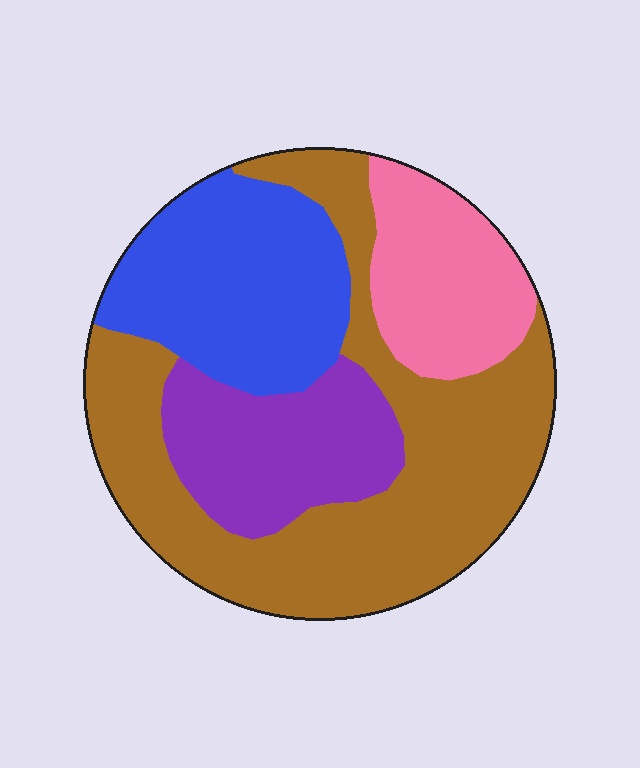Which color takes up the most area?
Brown, at roughly 45%.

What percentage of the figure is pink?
Pink covers 15% of the figure.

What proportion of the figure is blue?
Blue covers 23% of the figure.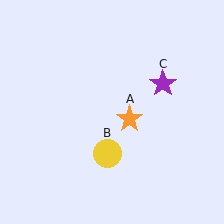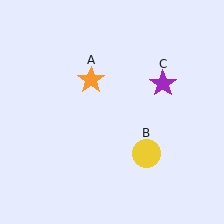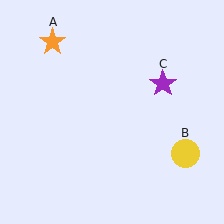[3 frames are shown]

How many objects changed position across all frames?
2 objects changed position: orange star (object A), yellow circle (object B).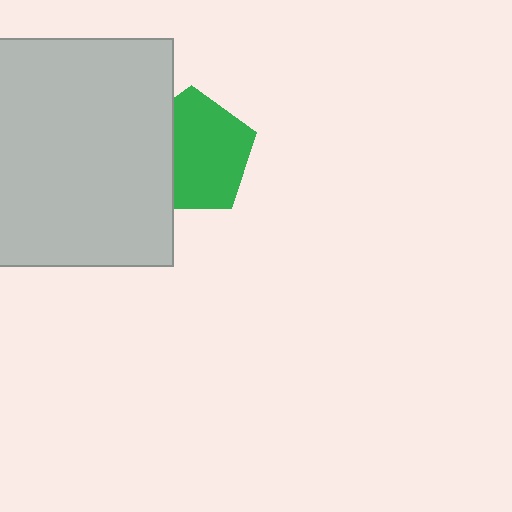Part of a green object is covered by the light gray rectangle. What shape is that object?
It is a pentagon.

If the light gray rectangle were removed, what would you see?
You would see the complete green pentagon.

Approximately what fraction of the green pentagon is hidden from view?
Roughly 31% of the green pentagon is hidden behind the light gray rectangle.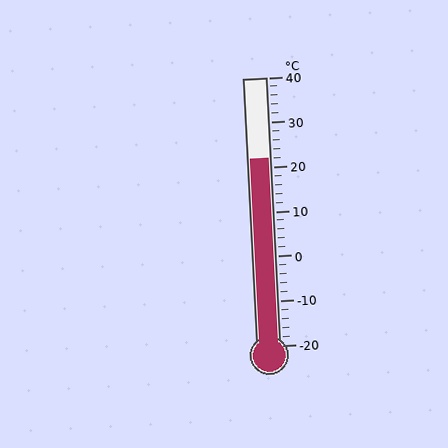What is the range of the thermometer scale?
The thermometer scale ranges from -20°C to 40°C.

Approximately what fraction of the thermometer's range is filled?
The thermometer is filled to approximately 70% of its range.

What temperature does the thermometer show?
The thermometer shows approximately 22°C.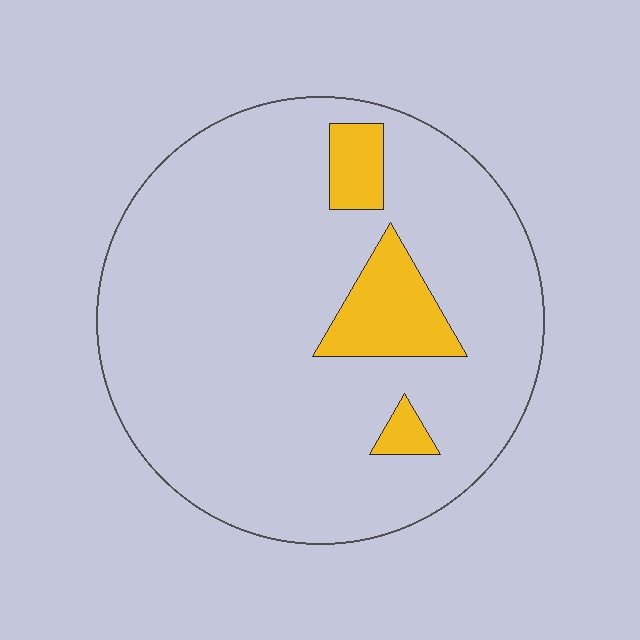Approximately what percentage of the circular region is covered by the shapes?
Approximately 10%.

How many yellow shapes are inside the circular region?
3.